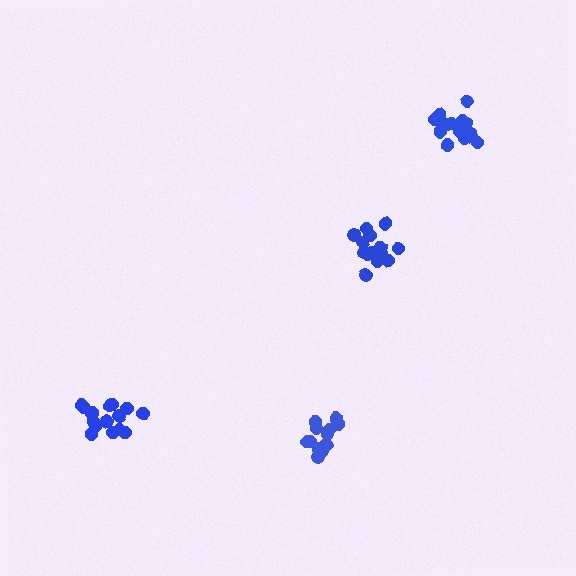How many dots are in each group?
Group 1: 13 dots, Group 2: 15 dots, Group 3: 15 dots, Group 4: 16 dots (59 total).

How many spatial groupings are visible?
There are 4 spatial groupings.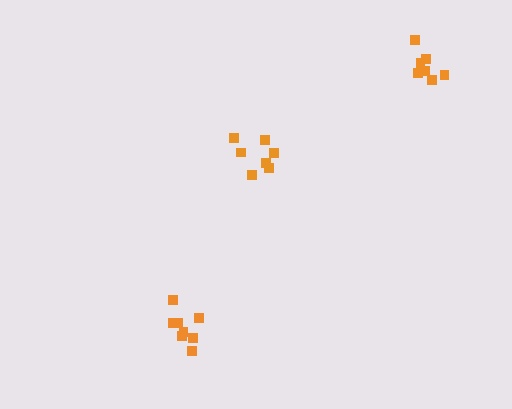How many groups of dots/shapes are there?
There are 3 groups.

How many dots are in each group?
Group 1: 7 dots, Group 2: 9 dots, Group 3: 7 dots (23 total).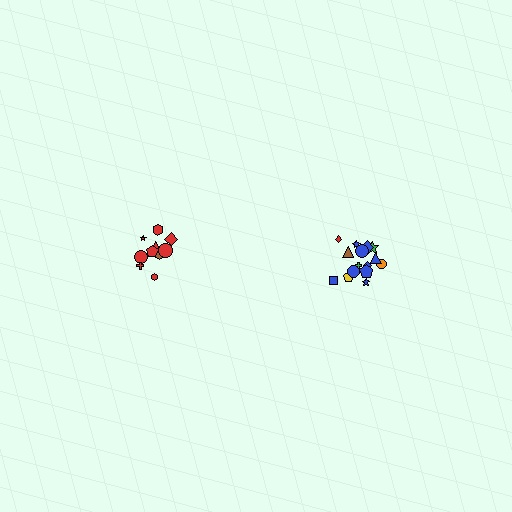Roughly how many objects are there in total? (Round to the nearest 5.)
Roughly 25 objects in total.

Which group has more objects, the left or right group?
The right group.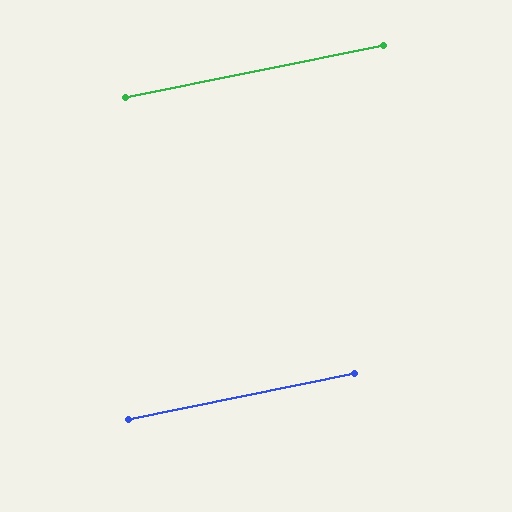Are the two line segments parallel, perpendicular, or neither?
Parallel — their directions differ by only 0.2°.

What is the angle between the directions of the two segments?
Approximately 0 degrees.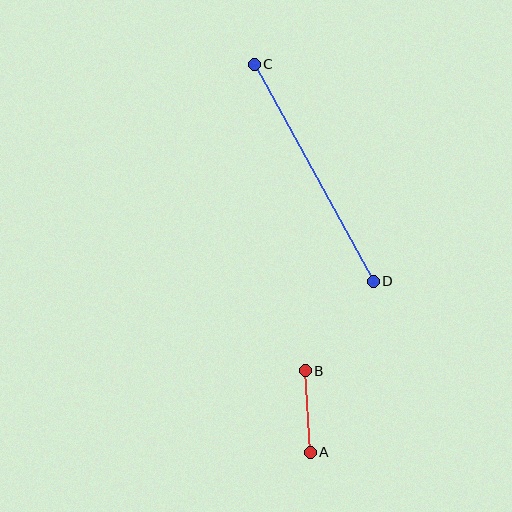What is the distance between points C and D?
The distance is approximately 248 pixels.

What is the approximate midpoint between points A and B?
The midpoint is at approximately (308, 412) pixels.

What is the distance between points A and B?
The distance is approximately 82 pixels.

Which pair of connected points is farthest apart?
Points C and D are farthest apart.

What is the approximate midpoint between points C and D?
The midpoint is at approximately (314, 173) pixels.